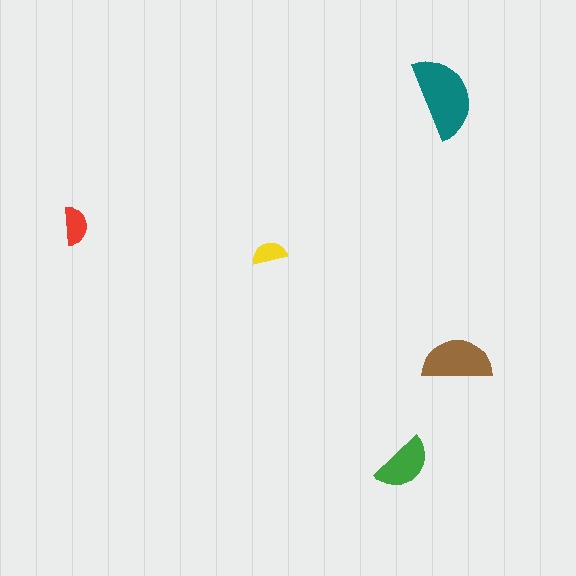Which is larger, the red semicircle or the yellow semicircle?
The red one.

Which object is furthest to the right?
The brown semicircle is rightmost.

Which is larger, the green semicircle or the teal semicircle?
The teal one.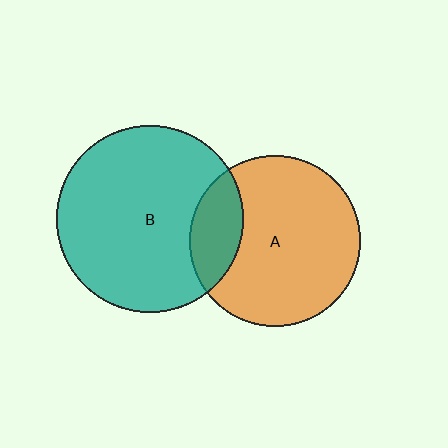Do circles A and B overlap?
Yes.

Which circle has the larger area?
Circle B (teal).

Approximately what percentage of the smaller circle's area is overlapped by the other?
Approximately 20%.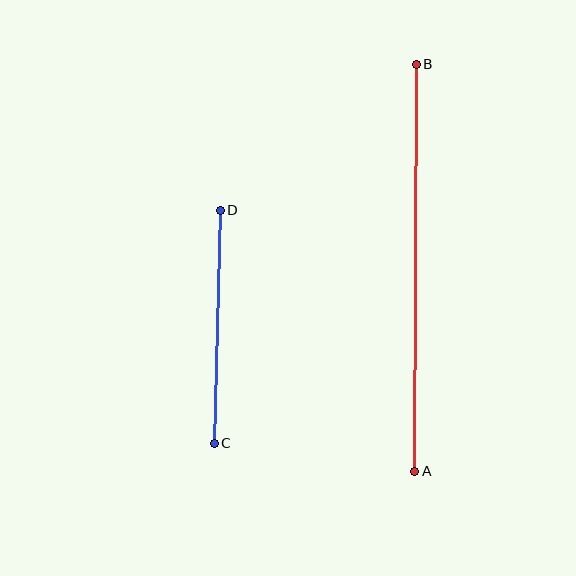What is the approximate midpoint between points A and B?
The midpoint is at approximately (415, 268) pixels.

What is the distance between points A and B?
The distance is approximately 407 pixels.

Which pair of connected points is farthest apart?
Points A and B are farthest apart.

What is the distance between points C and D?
The distance is approximately 233 pixels.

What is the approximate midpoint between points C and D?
The midpoint is at approximately (217, 327) pixels.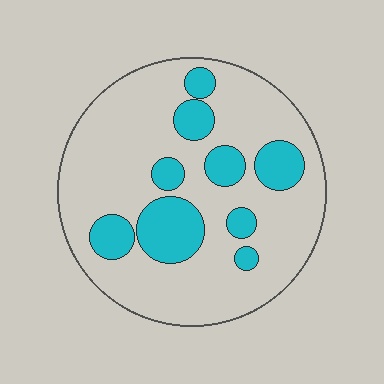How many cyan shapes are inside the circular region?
9.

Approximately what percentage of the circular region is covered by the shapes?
Approximately 25%.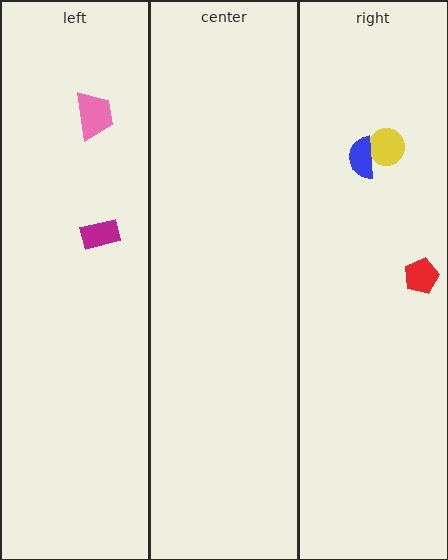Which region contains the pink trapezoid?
The left region.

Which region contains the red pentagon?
The right region.